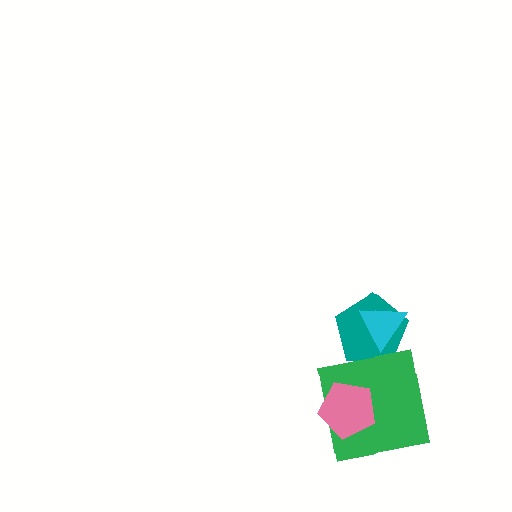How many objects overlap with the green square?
2 objects overlap with the green square.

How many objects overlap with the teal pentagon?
2 objects overlap with the teal pentagon.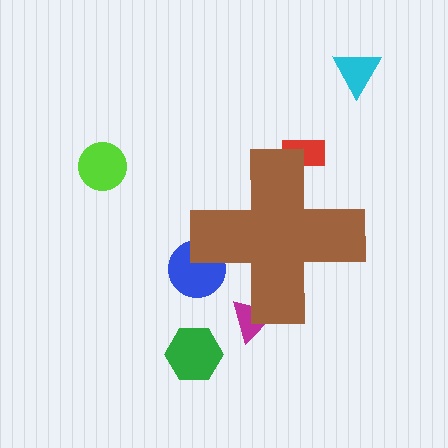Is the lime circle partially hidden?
No, the lime circle is fully visible.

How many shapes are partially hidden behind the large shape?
3 shapes are partially hidden.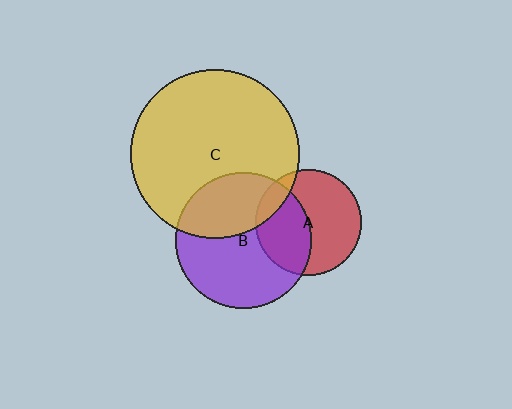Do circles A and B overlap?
Yes.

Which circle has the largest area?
Circle C (yellow).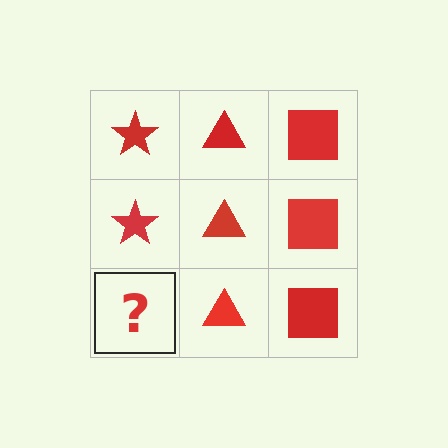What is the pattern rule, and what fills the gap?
The rule is that each column has a consistent shape. The gap should be filled with a red star.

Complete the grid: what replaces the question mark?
The question mark should be replaced with a red star.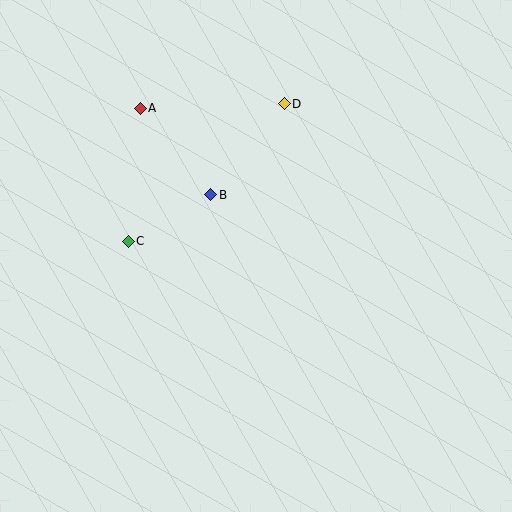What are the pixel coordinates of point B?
Point B is at (211, 195).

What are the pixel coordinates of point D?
Point D is at (284, 104).